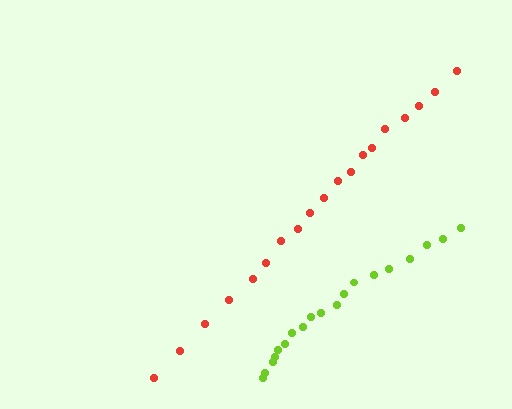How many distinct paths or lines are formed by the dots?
There are 2 distinct paths.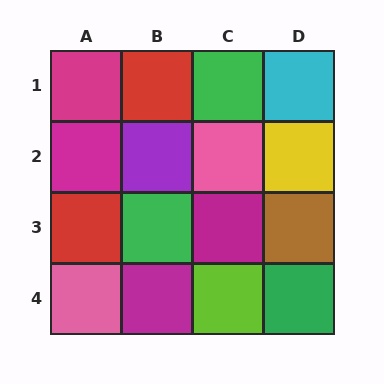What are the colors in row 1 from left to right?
Magenta, red, green, cyan.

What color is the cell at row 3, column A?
Red.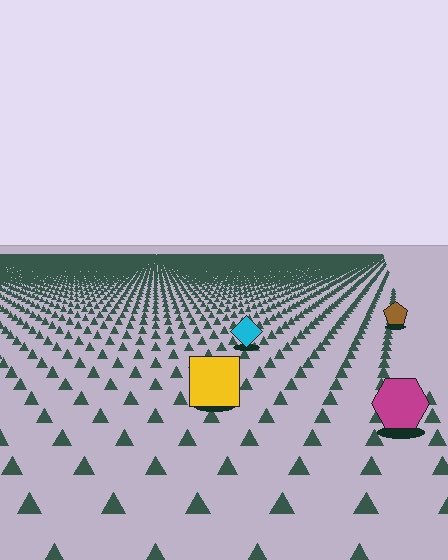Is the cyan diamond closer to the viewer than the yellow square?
No. The yellow square is closer — you can tell from the texture gradient: the ground texture is coarser near it.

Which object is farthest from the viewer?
The brown pentagon is farthest from the viewer. It appears smaller and the ground texture around it is denser.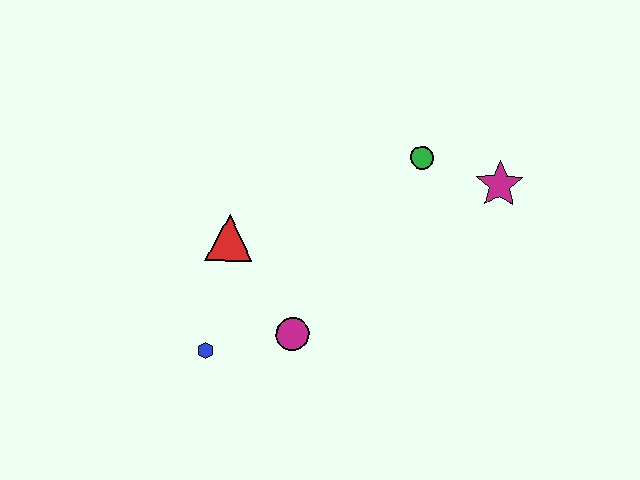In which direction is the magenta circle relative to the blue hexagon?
The magenta circle is to the right of the blue hexagon.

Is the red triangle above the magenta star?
No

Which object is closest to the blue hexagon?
The magenta circle is closest to the blue hexagon.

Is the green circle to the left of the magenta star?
Yes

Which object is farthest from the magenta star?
The blue hexagon is farthest from the magenta star.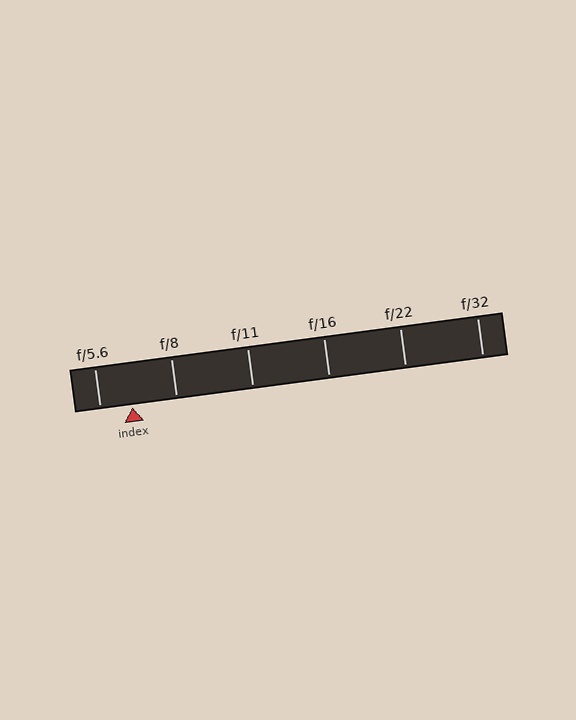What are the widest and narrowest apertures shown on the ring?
The widest aperture shown is f/5.6 and the narrowest is f/32.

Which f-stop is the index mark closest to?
The index mark is closest to f/5.6.